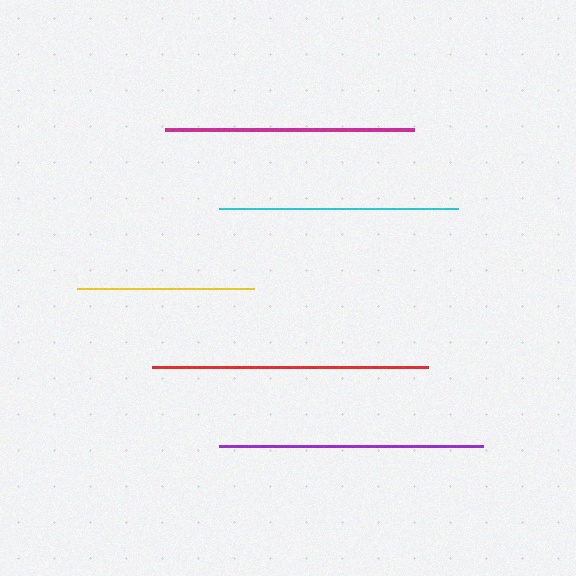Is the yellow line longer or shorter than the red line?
The red line is longer than the yellow line.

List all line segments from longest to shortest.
From longest to shortest: red, purple, magenta, cyan, yellow.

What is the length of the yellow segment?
The yellow segment is approximately 177 pixels long.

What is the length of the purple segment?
The purple segment is approximately 264 pixels long.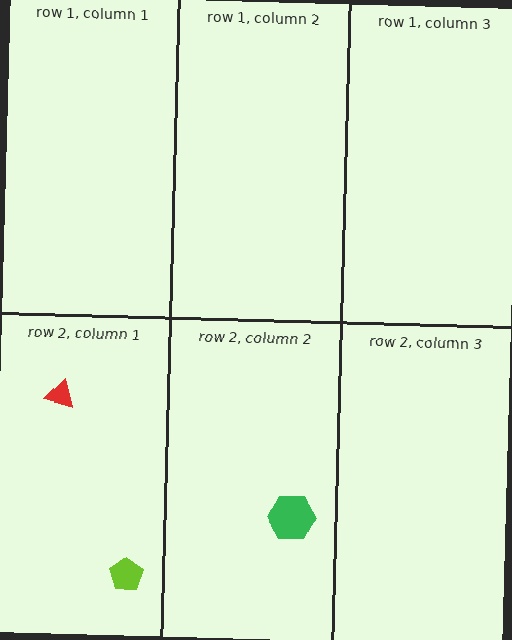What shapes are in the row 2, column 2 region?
The green hexagon.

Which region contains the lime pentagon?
The row 2, column 1 region.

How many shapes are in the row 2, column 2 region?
1.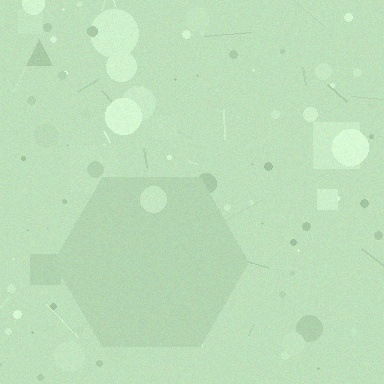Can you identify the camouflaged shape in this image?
The camouflaged shape is a hexagon.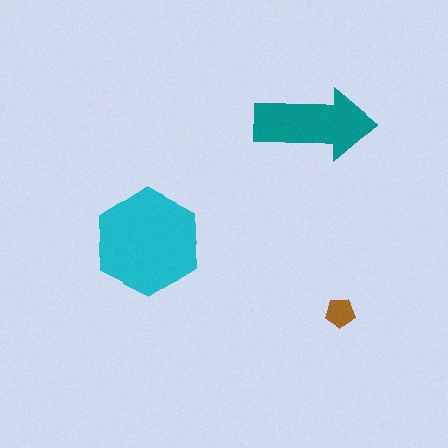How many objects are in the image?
There are 3 objects in the image.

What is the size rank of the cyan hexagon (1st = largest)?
1st.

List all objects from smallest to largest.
The brown pentagon, the teal arrow, the cyan hexagon.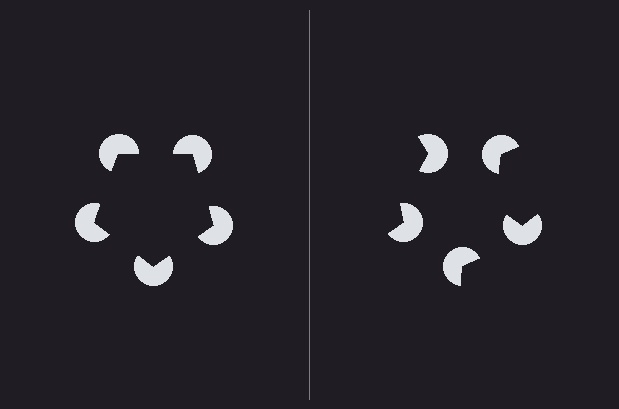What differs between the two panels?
The pac-man discs are positioned identically on both sides; only the wedge orientations differ. On the left they align to a pentagon; on the right they are misaligned.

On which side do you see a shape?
An illusory pentagon appears on the left side. On the right side the wedge cuts are rotated, so no coherent shape forms.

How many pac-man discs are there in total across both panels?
10 — 5 on each side.